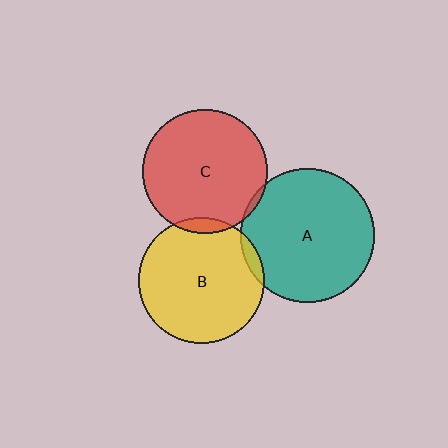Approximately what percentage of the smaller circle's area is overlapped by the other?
Approximately 5%.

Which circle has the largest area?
Circle A (teal).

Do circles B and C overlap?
Yes.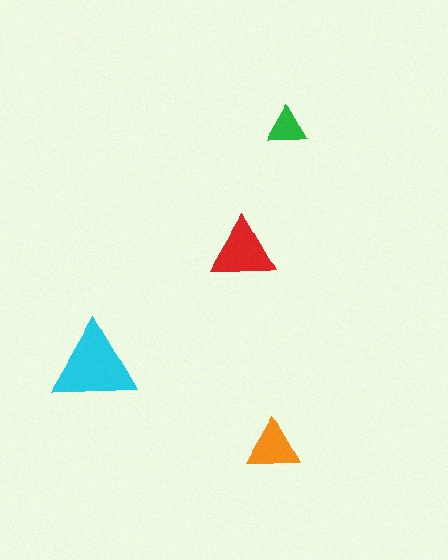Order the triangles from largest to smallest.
the cyan one, the red one, the orange one, the green one.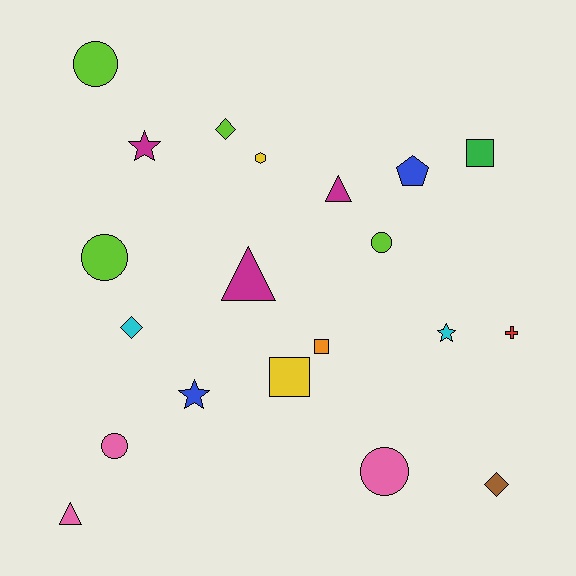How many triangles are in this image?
There are 3 triangles.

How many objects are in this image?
There are 20 objects.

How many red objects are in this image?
There is 1 red object.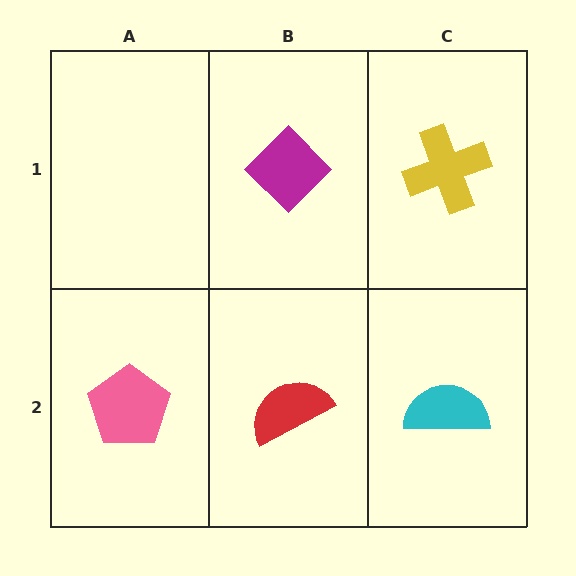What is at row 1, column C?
A yellow cross.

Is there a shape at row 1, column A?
No, that cell is empty.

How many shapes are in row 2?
3 shapes.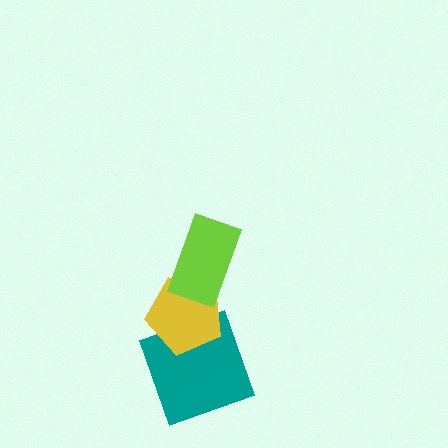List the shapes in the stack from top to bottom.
From top to bottom: the lime rectangle, the yellow pentagon, the teal square.